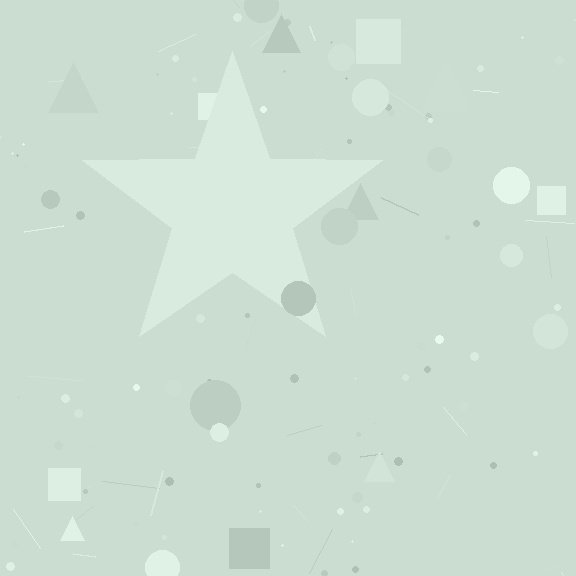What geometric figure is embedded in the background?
A star is embedded in the background.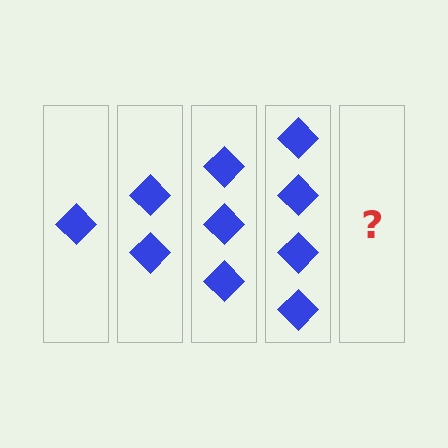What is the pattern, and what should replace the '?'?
The pattern is that each step adds one more diamond. The '?' should be 5 diamonds.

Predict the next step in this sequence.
The next step is 5 diamonds.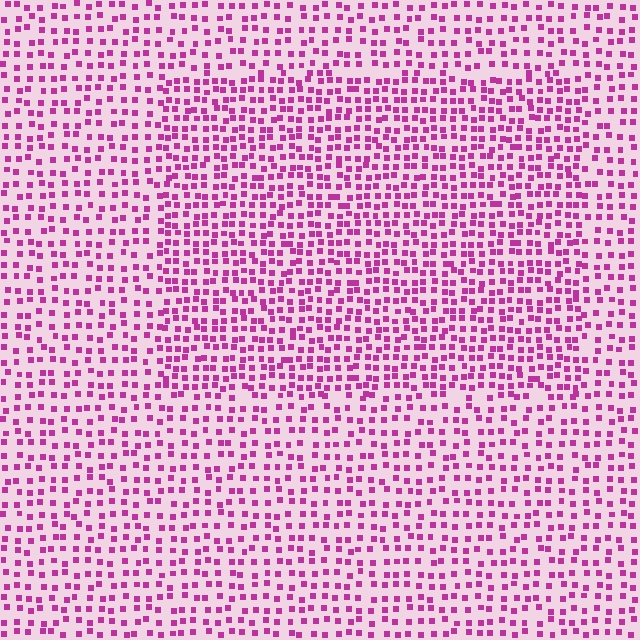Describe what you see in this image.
The image contains small magenta elements arranged at two different densities. A rectangle-shaped region is visible where the elements are more densely packed than the surrounding area.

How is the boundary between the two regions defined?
The boundary is defined by a change in element density (approximately 1.5x ratio). All elements are the same color, size, and shape.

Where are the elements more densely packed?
The elements are more densely packed inside the rectangle boundary.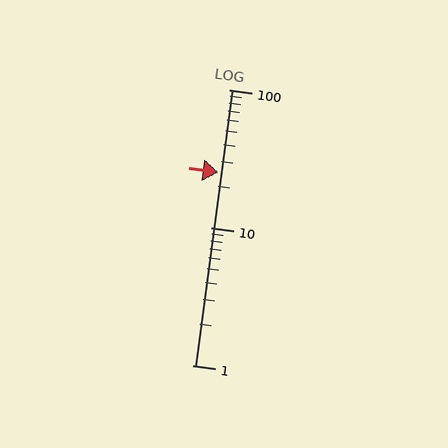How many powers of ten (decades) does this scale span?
The scale spans 2 decades, from 1 to 100.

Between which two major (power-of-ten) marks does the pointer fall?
The pointer is between 10 and 100.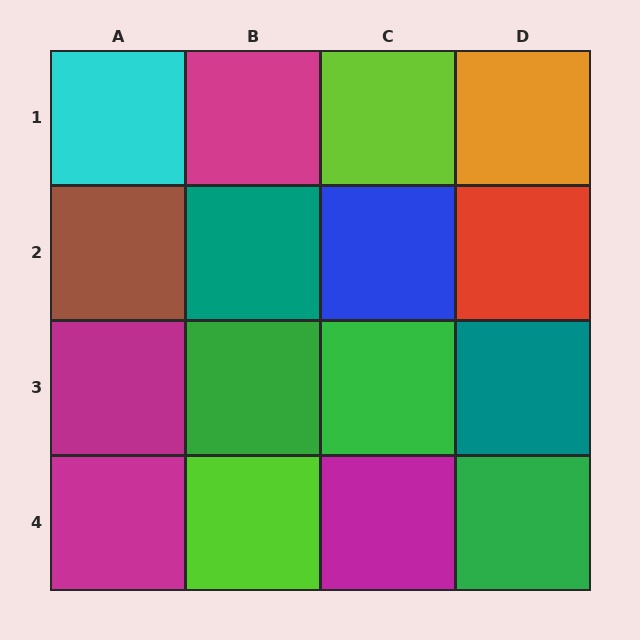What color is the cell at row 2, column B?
Teal.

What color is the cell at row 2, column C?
Blue.